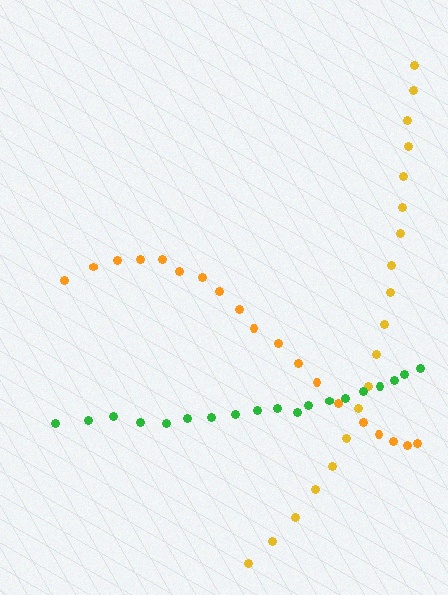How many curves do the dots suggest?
There are 3 distinct paths.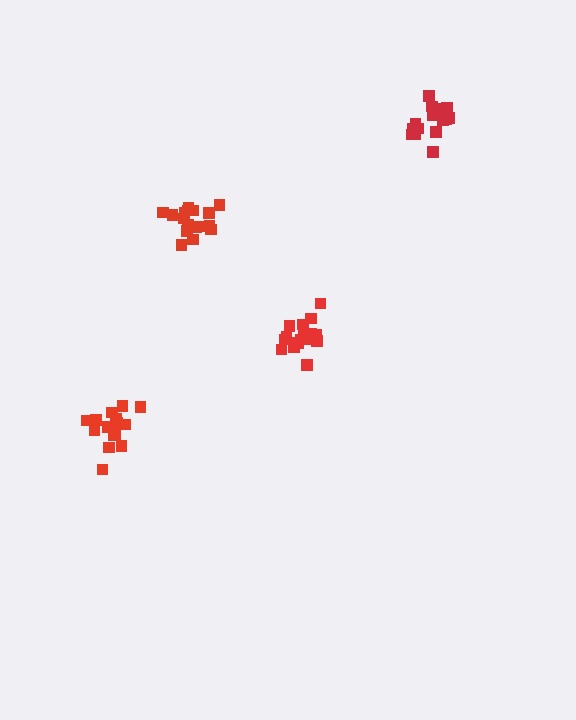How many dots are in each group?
Group 1: 18 dots, Group 2: 19 dots, Group 3: 17 dots, Group 4: 16 dots (70 total).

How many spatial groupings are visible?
There are 4 spatial groupings.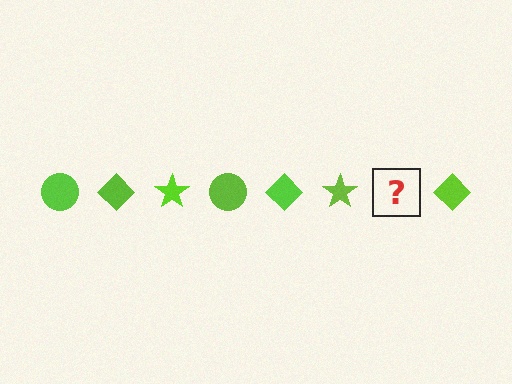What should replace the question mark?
The question mark should be replaced with a lime circle.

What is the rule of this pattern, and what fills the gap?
The rule is that the pattern cycles through circle, diamond, star shapes in lime. The gap should be filled with a lime circle.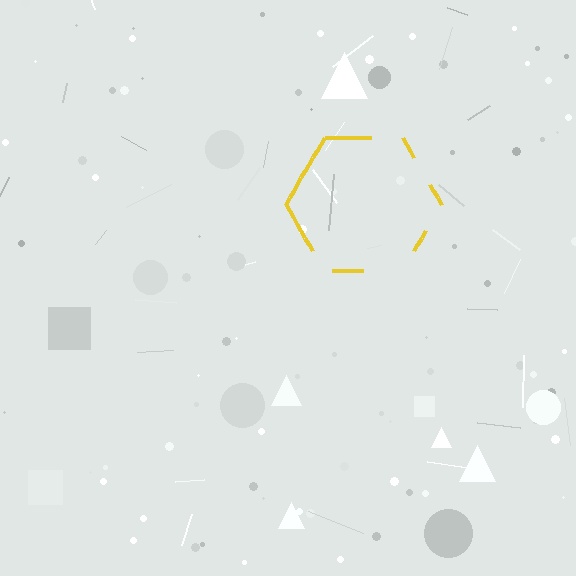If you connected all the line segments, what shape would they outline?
They would outline a hexagon.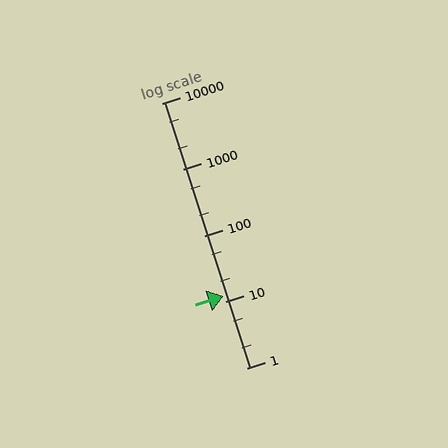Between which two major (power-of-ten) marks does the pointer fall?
The pointer is between 10 and 100.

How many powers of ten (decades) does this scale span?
The scale spans 4 decades, from 1 to 10000.